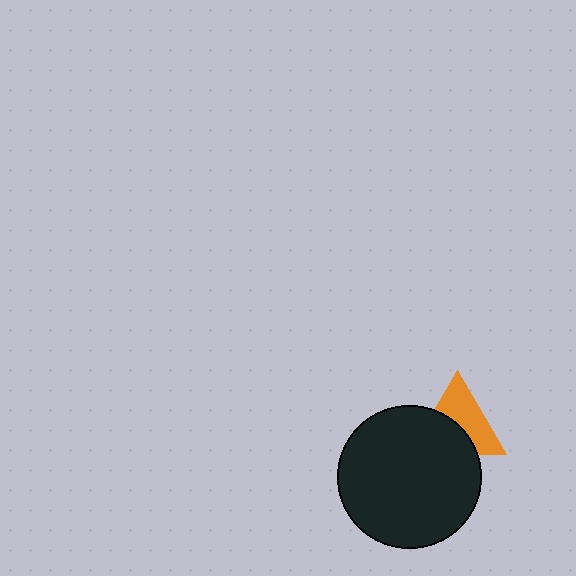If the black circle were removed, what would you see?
You would see the complete orange triangle.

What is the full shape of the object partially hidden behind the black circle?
The partially hidden object is an orange triangle.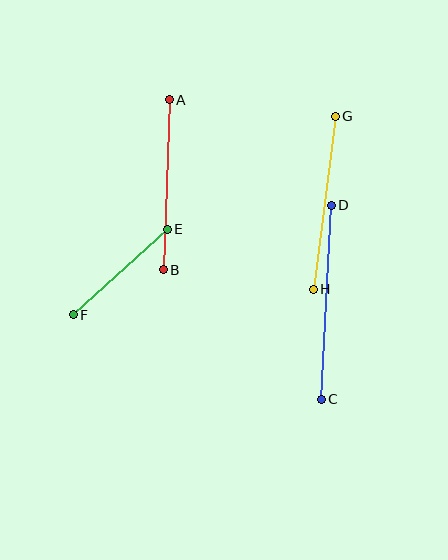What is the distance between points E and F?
The distance is approximately 127 pixels.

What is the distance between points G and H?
The distance is approximately 174 pixels.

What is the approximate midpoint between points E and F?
The midpoint is at approximately (120, 272) pixels.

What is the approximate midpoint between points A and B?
The midpoint is at approximately (166, 185) pixels.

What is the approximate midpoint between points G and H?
The midpoint is at approximately (324, 203) pixels.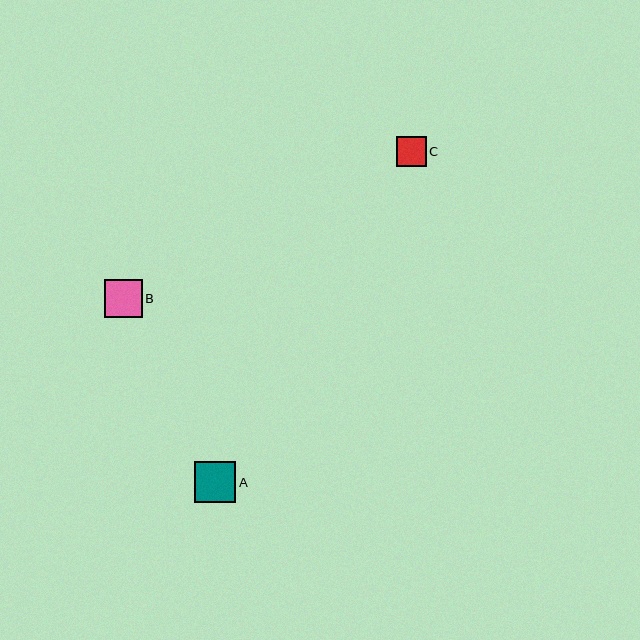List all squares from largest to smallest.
From largest to smallest: A, B, C.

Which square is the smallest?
Square C is the smallest with a size of approximately 30 pixels.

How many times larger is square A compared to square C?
Square A is approximately 1.4 times the size of square C.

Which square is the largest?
Square A is the largest with a size of approximately 41 pixels.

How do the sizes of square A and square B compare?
Square A and square B are approximately the same size.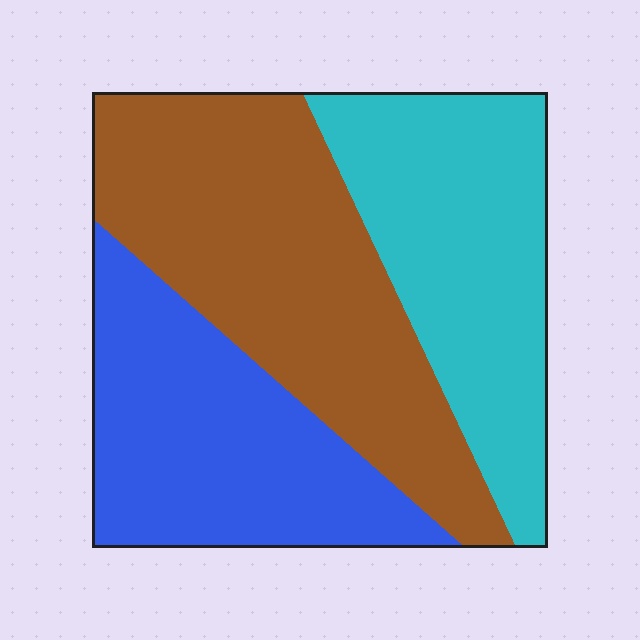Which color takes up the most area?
Brown, at roughly 40%.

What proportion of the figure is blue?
Blue covers 30% of the figure.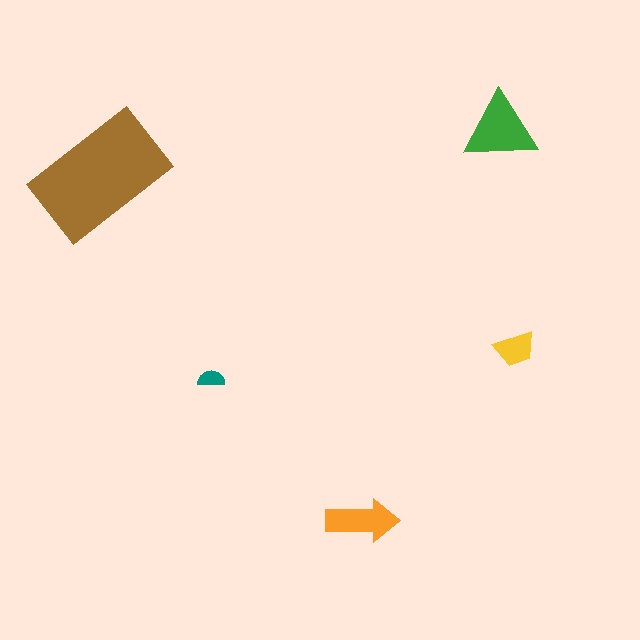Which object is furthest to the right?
The yellow trapezoid is rightmost.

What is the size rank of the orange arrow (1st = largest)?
3rd.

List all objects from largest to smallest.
The brown rectangle, the green triangle, the orange arrow, the yellow trapezoid, the teal semicircle.